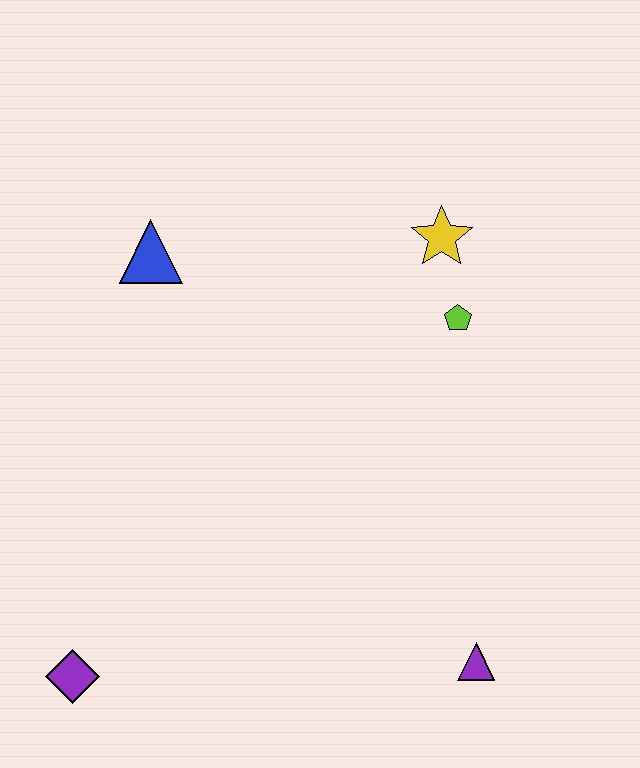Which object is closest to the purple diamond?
The purple triangle is closest to the purple diamond.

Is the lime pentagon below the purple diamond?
No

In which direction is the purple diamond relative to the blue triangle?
The purple diamond is below the blue triangle.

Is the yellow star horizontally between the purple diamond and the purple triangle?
Yes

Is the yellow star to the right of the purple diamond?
Yes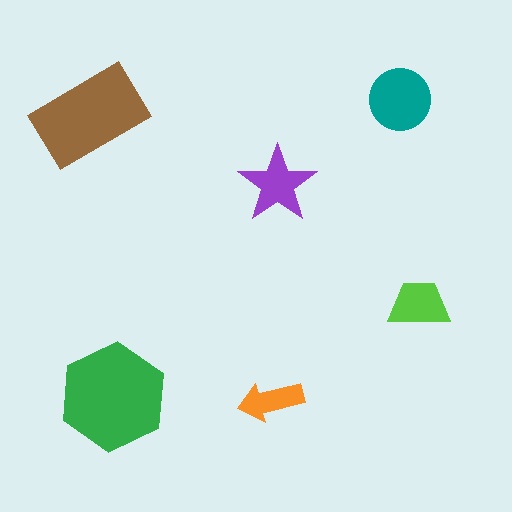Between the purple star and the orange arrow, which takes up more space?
The purple star.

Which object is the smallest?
The orange arrow.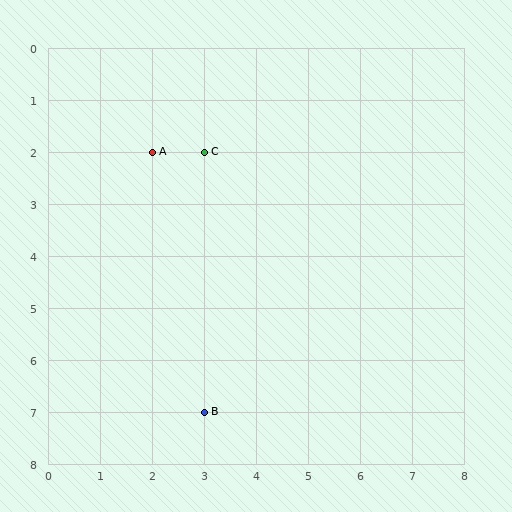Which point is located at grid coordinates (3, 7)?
Point B is at (3, 7).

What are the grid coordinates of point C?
Point C is at grid coordinates (3, 2).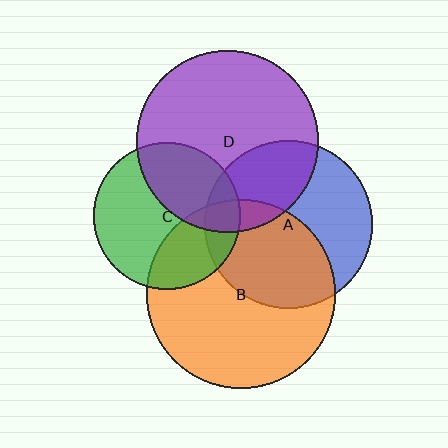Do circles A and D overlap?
Yes.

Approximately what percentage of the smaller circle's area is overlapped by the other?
Approximately 30%.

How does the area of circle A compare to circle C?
Approximately 1.3 times.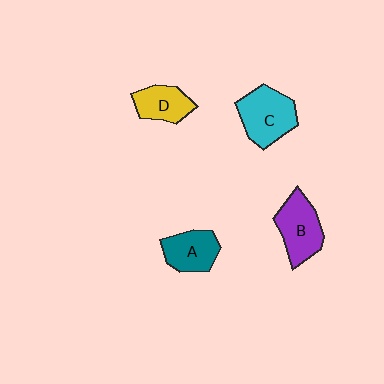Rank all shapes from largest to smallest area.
From largest to smallest: C (cyan), B (purple), A (teal), D (yellow).